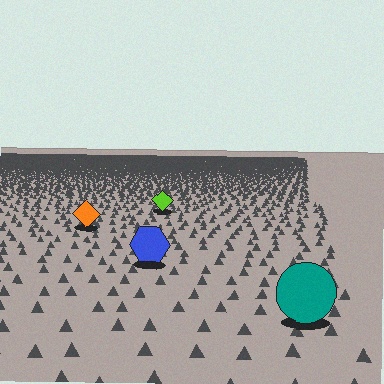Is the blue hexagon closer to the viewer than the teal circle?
No. The teal circle is closer — you can tell from the texture gradient: the ground texture is coarser near it.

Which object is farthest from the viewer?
The lime diamond is farthest from the viewer. It appears smaller and the ground texture around it is denser.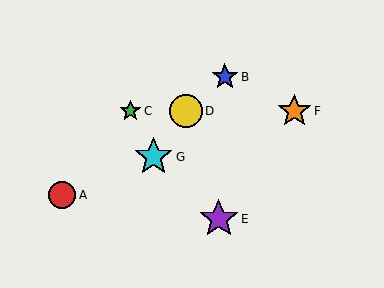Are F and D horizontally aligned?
Yes, both are at y≈111.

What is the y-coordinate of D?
Object D is at y≈111.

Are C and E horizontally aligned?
No, C is at y≈111 and E is at y≈219.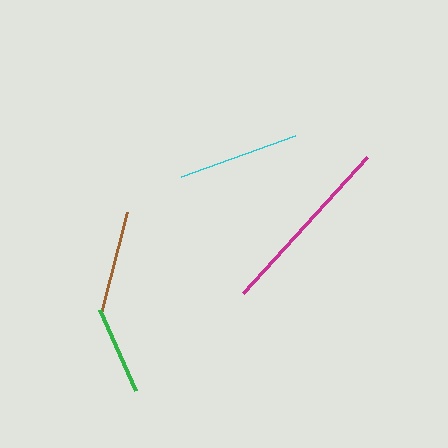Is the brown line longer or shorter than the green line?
The brown line is longer than the green line.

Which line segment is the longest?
The magenta line is the longest at approximately 184 pixels.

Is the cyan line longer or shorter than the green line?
The cyan line is longer than the green line.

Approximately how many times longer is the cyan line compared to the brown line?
The cyan line is approximately 1.2 times the length of the brown line.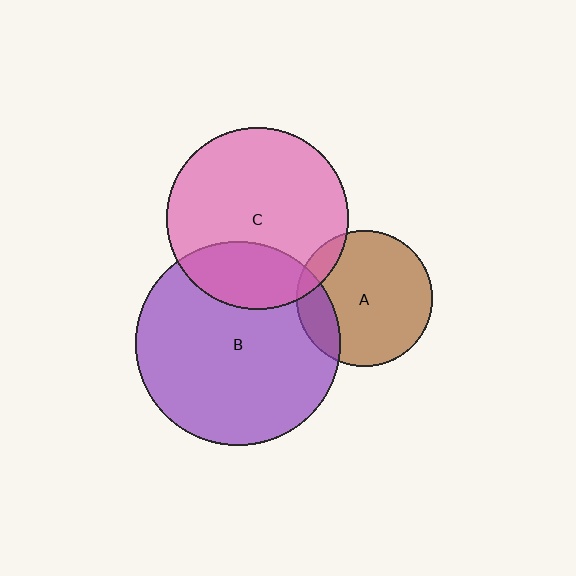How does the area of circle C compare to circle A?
Approximately 1.8 times.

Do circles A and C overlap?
Yes.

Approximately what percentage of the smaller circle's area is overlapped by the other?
Approximately 10%.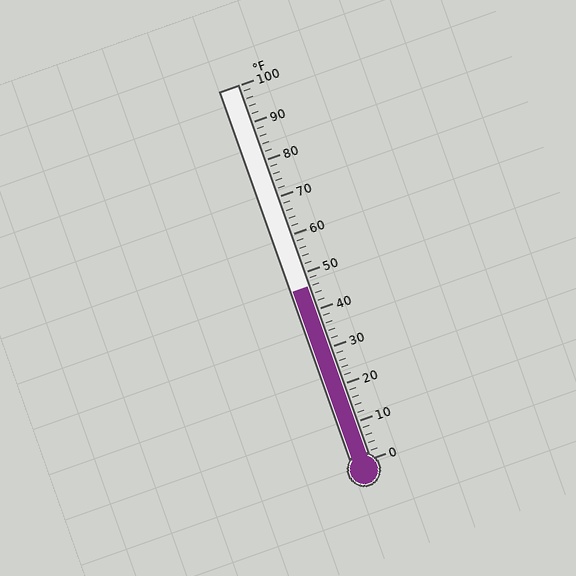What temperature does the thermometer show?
The thermometer shows approximately 46°F.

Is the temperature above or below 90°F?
The temperature is below 90°F.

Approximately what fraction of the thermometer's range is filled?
The thermometer is filled to approximately 45% of its range.